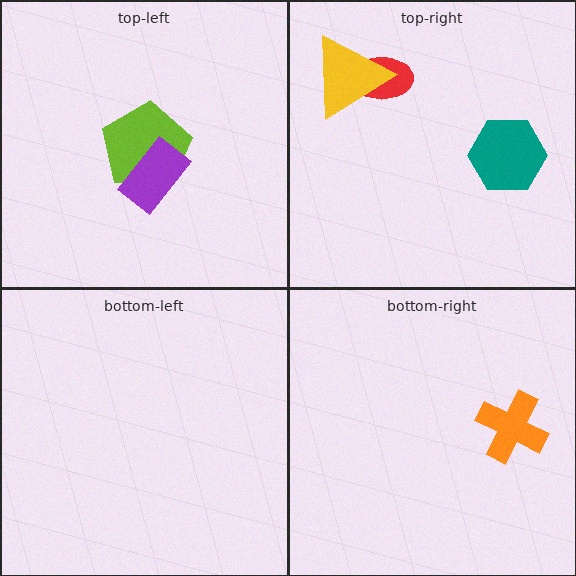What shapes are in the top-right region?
The red ellipse, the teal hexagon, the yellow triangle.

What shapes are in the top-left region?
The lime pentagon, the purple rectangle.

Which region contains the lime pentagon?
The top-left region.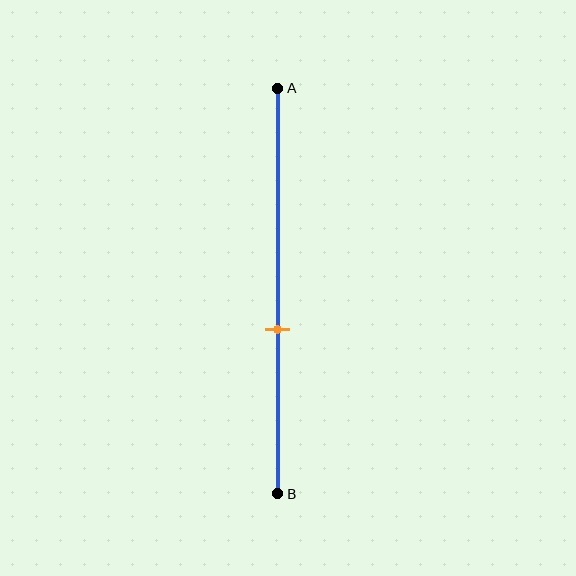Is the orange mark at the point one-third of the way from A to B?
No, the mark is at about 60% from A, not at the 33% one-third point.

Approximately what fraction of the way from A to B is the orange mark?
The orange mark is approximately 60% of the way from A to B.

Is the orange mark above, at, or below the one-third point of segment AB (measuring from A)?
The orange mark is below the one-third point of segment AB.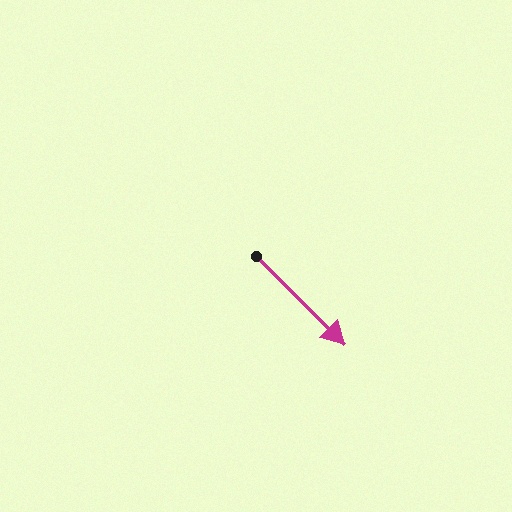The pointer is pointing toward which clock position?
Roughly 5 o'clock.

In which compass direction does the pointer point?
Southeast.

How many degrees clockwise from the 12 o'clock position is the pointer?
Approximately 135 degrees.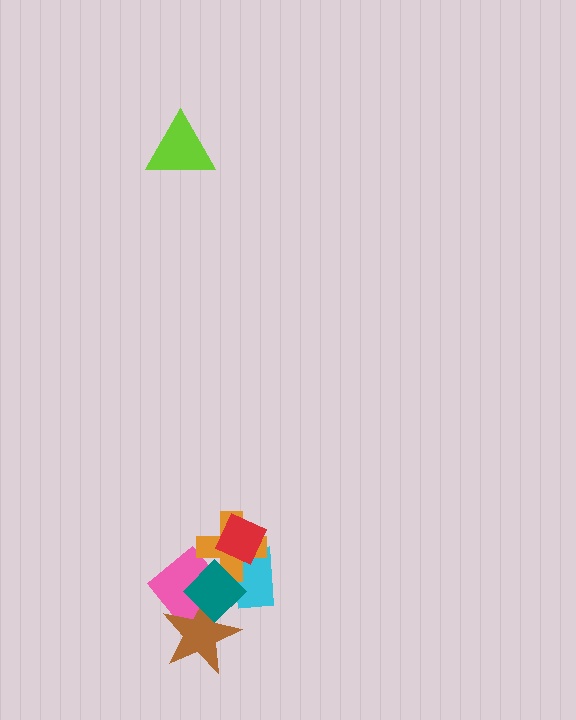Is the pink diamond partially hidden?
Yes, it is partially covered by another shape.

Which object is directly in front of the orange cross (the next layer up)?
The teal diamond is directly in front of the orange cross.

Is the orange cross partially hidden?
Yes, it is partially covered by another shape.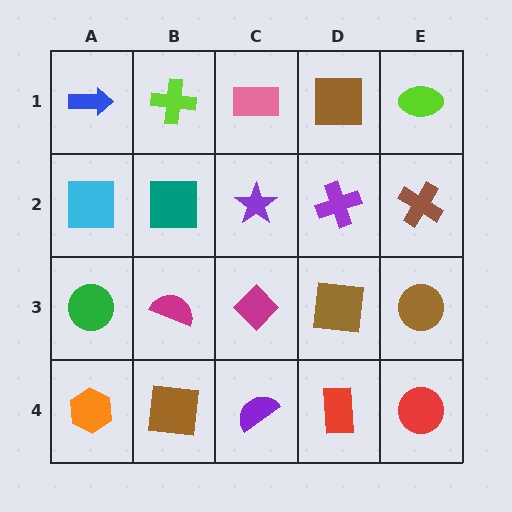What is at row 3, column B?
A magenta semicircle.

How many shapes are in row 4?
5 shapes.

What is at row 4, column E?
A red circle.